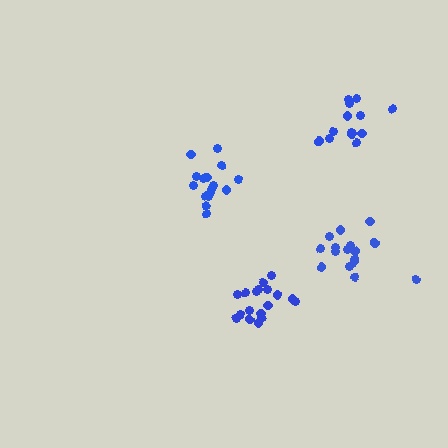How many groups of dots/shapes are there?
There are 4 groups.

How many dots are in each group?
Group 1: 13 dots, Group 2: 16 dots, Group 3: 16 dots, Group 4: 18 dots (63 total).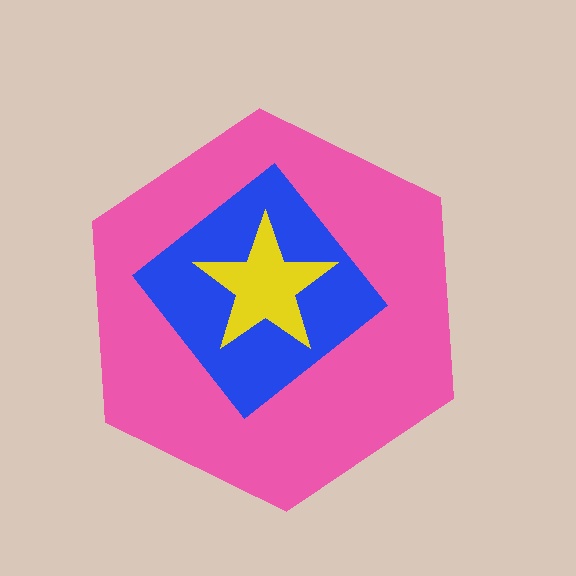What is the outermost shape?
The pink hexagon.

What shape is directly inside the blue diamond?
The yellow star.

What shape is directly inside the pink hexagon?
The blue diamond.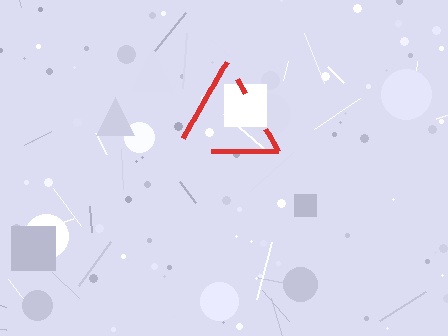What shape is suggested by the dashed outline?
The dashed outline suggests a triangle.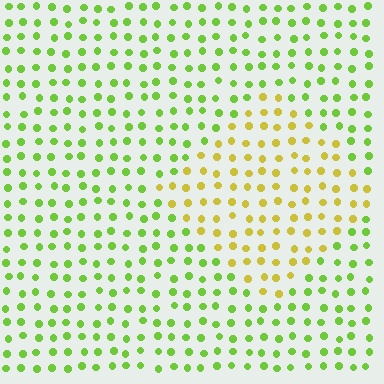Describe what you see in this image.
The image is filled with small lime elements in a uniform arrangement. A diamond-shaped region is visible where the elements are tinted to a slightly different hue, forming a subtle color boundary.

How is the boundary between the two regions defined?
The boundary is defined purely by a slight shift in hue (about 43 degrees). Spacing, size, and orientation are identical on both sides.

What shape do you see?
I see a diamond.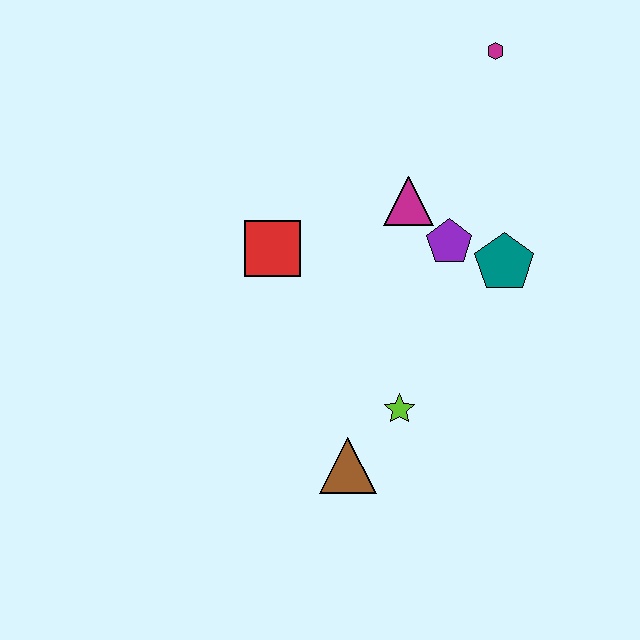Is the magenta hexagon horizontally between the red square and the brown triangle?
No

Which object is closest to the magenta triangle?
The purple pentagon is closest to the magenta triangle.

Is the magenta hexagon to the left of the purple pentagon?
No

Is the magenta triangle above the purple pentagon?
Yes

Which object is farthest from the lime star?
The magenta hexagon is farthest from the lime star.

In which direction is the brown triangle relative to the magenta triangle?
The brown triangle is below the magenta triangle.